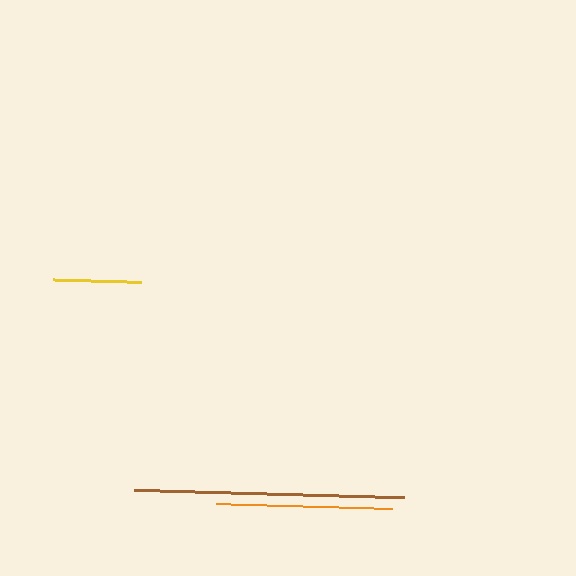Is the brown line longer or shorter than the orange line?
The brown line is longer than the orange line.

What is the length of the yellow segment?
The yellow segment is approximately 88 pixels long.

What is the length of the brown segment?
The brown segment is approximately 269 pixels long.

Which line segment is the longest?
The brown line is the longest at approximately 269 pixels.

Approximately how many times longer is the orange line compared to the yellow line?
The orange line is approximately 2.0 times the length of the yellow line.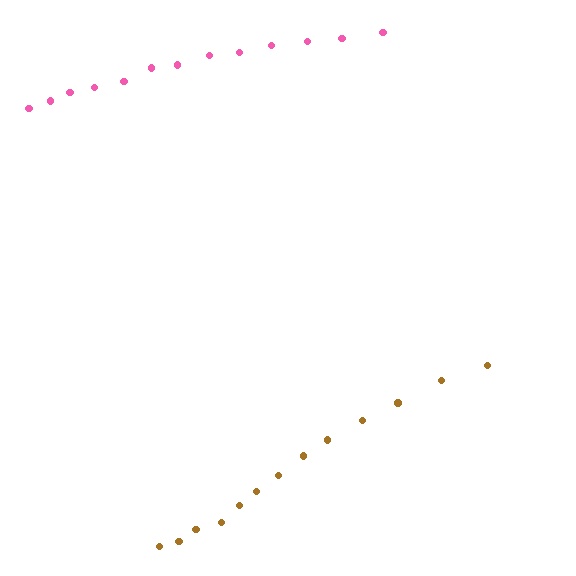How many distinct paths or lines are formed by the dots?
There are 2 distinct paths.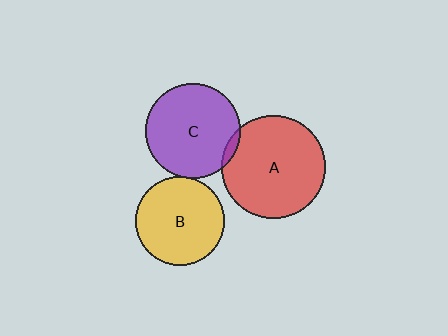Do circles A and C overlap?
Yes.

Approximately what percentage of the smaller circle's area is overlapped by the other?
Approximately 5%.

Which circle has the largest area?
Circle A (red).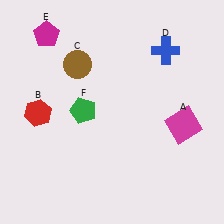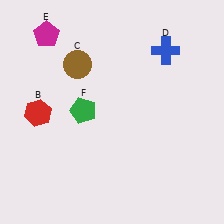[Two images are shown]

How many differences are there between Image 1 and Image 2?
There is 1 difference between the two images.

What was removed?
The magenta square (A) was removed in Image 2.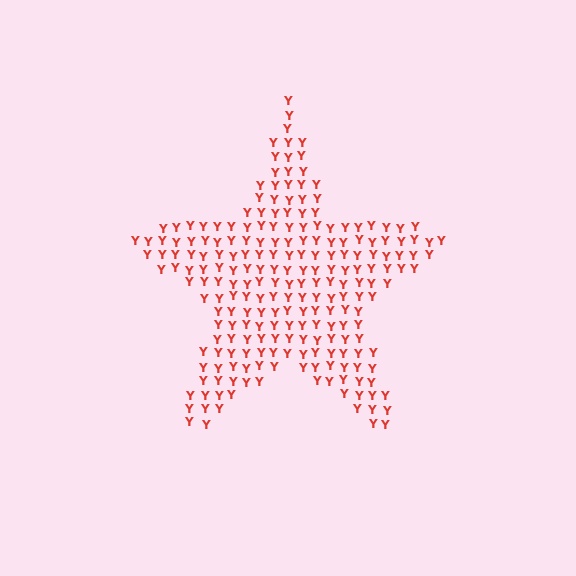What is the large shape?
The large shape is a star.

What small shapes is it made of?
It is made of small letter Y's.